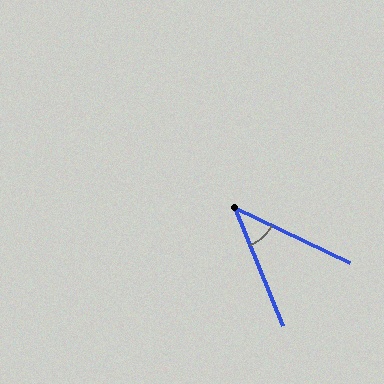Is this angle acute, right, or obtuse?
It is acute.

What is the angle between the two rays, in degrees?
Approximately 43 degrees.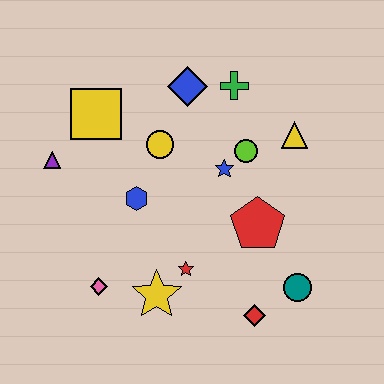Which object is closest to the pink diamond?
The yellow star is closest to the pink diamond.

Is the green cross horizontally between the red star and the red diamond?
Yes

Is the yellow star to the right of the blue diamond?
No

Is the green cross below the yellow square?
No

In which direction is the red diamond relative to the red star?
The red diamond is to the right of the red star.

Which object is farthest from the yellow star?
The green cross is farthest from the yellow star.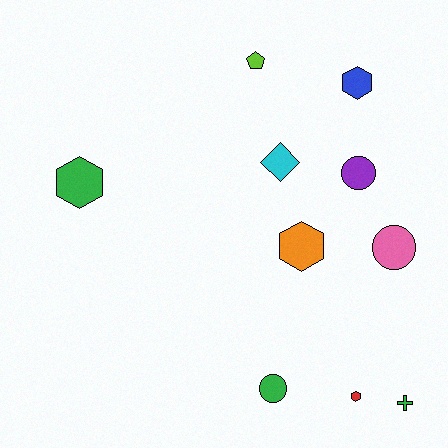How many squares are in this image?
There are no squares.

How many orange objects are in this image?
There is 1 orange object.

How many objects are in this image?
There are 10 objects.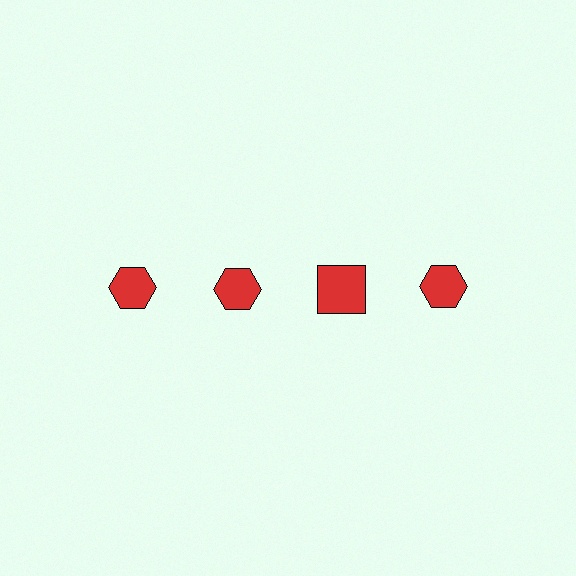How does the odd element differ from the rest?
It has a different shape: square instead of hexagon.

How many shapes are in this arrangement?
There are 4 shapes arranged in a grid pattern.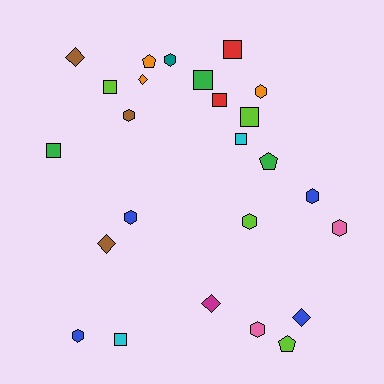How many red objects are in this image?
There are 2 red objects.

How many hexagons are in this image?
There are 9 hexagons.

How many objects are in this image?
There are 25 objects.